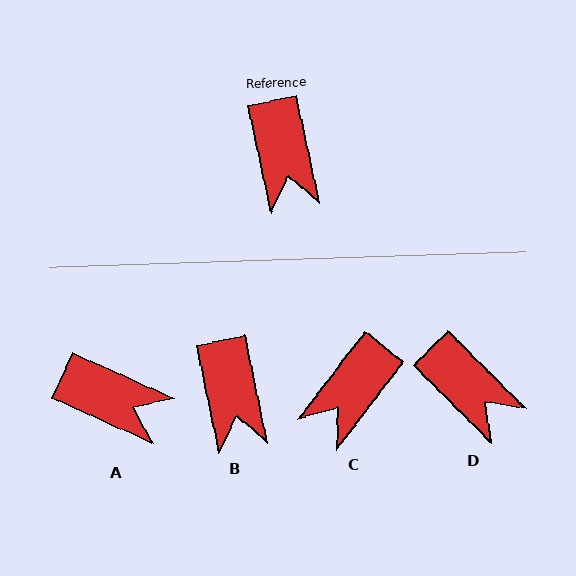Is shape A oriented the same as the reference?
No, it is off by about 54 degrees.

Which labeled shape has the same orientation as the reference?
B.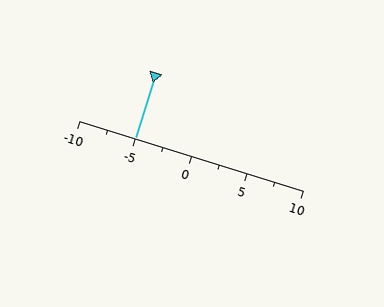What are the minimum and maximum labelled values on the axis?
The axis runs from -10 to 10.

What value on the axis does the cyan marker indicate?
The marker indicates approximately -5.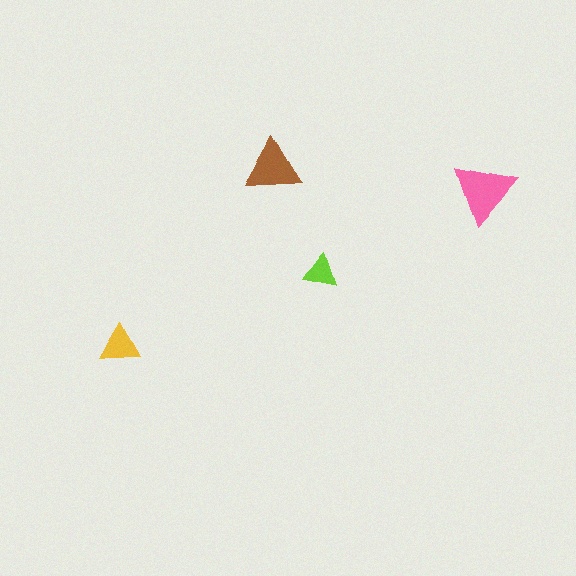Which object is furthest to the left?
The yellow triangle is leftmost.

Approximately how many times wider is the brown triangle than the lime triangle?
About 1.5 times wider.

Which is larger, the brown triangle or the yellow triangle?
The brown one.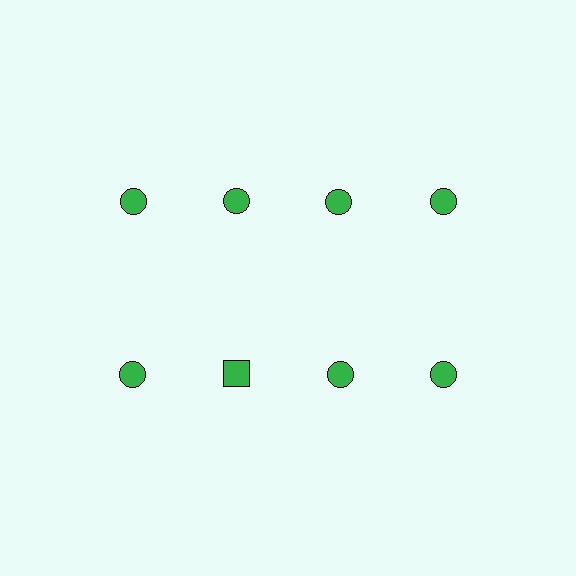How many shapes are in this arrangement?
There are 8 shapes arranged in a grid pattern.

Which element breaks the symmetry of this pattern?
The green square in the second row, second from left column breaks the symmetry. All other shapes are green circles.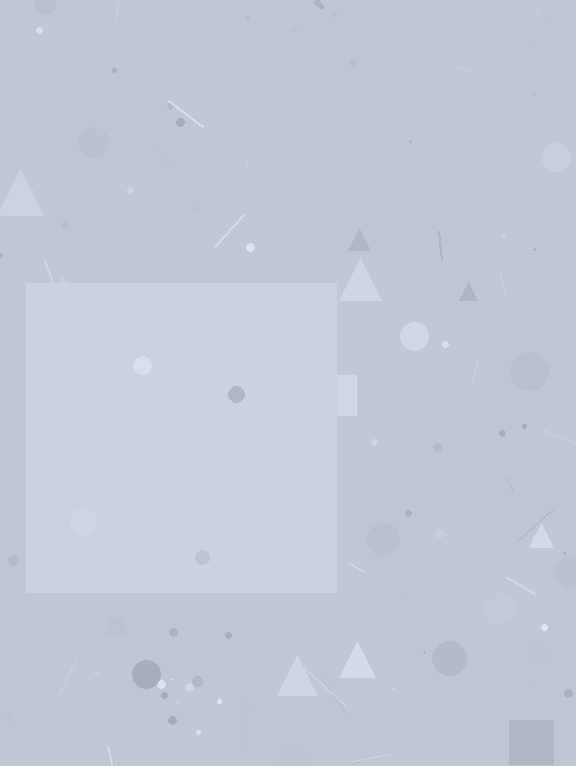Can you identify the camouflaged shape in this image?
The camouflaged shape is a square.